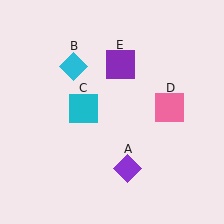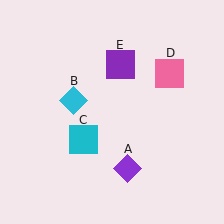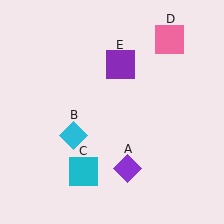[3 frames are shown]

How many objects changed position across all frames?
3 objects changed position: cyan diamond (object B), cyan square (object C), pink square (object D).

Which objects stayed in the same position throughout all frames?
Purple diamond (object A) and purple square (object E) remained stationary.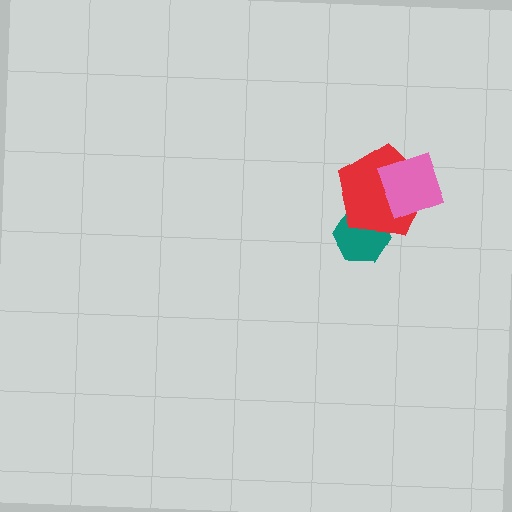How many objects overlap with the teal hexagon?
1 object overlaps with the teal hexagon.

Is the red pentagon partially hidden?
Yes, it is partially covered by another shape.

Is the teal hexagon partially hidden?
Yes, it is partially covered by another shape.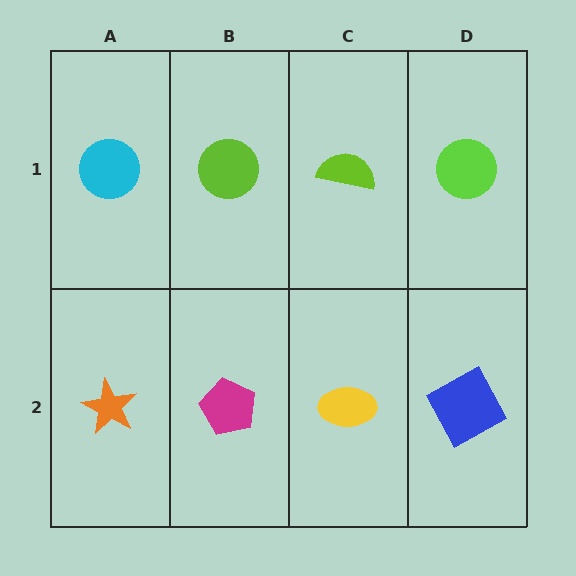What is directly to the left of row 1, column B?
A cyan circle.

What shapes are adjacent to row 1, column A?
An orange star (row 2, column A), a lime circle (row 1, column B).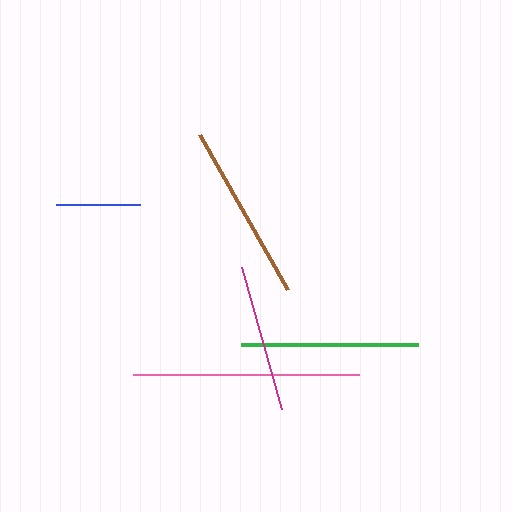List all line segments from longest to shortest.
From longest to shortest: pink, brown, green, magenta, blue.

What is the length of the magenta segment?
The magenta segment is approximately 148 pixels long.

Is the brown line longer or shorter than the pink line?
The pink line is longer than the brown line.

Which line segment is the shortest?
The blue line is the shortest at approximately 85 pixels.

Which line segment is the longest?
The pink line is the longest at approximately 226 pixels.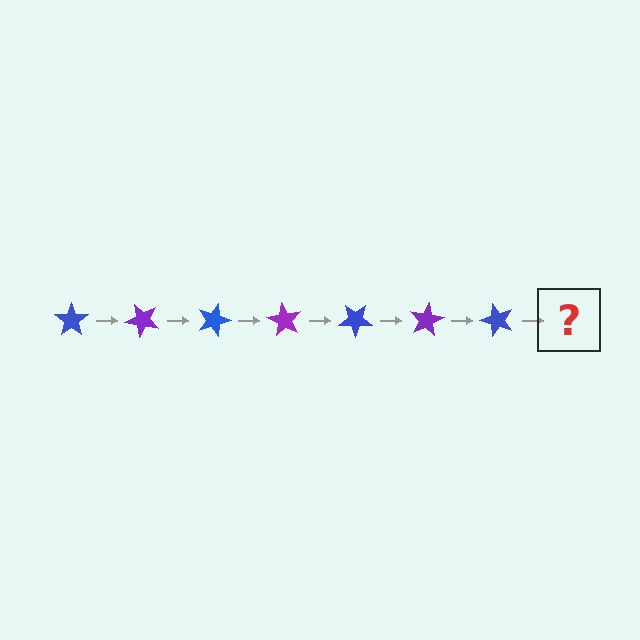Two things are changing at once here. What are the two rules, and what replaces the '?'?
The two rules are that it rotates 45 degrees each step and the color cycles through blue and purple. The '?' should be a purple star, rotated 315 degrees from the start.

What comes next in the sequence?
The next element should be a purple star, rotated 315 degrees from the start.